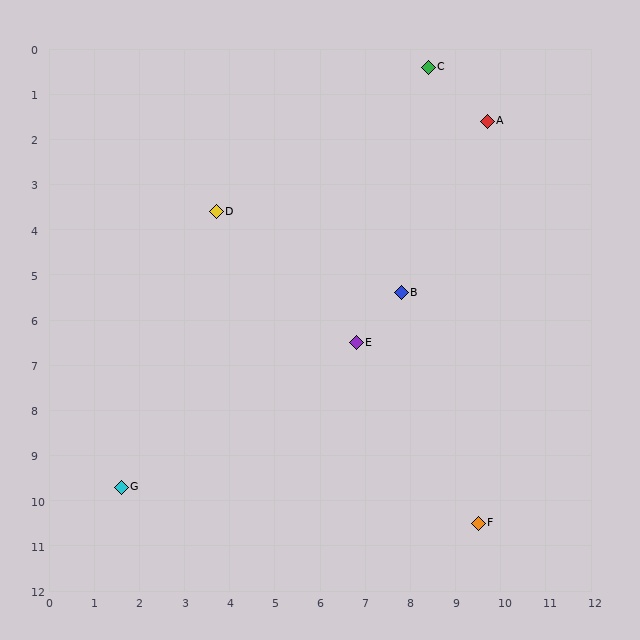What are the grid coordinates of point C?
Point C is at approximately (8.4, 0.4).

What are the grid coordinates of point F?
Point F is at approximately (9.5, 10.5).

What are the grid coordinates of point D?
Point D is at approximately (3.7, 3.6).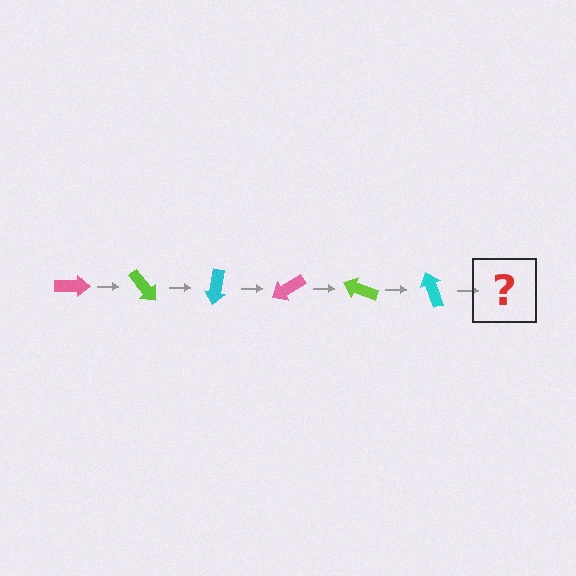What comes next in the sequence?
The next element should be a pink arrow, rotated 300 degrees from the start.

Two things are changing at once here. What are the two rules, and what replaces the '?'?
The two rules are that it rotates 50 degrees each step and the color cycles through pink, lime, and cyan. The '?' should be a pink arrow, rotated 300 degrees from the start.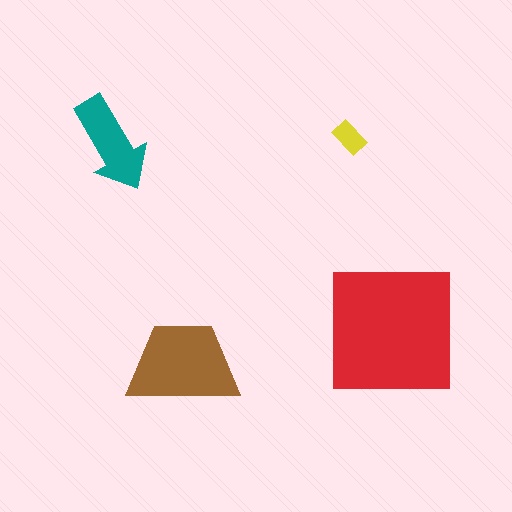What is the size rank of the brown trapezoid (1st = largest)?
2nd.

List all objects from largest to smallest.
The red square, the brown trapezoid, the teal arrow, the yellow rectangle.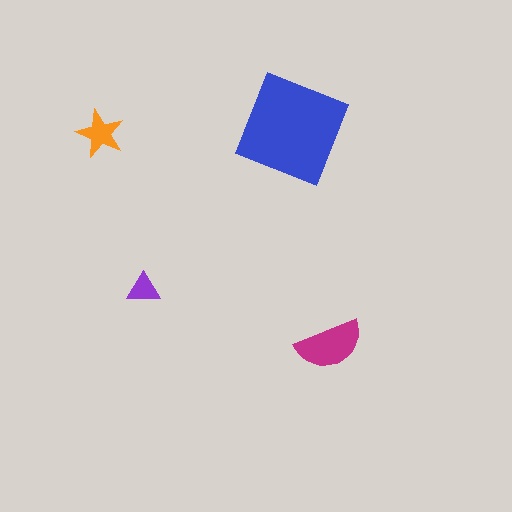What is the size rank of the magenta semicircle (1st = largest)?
2nd.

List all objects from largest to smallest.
The blue square, the magenta semicircle, the orange star, the purple triangle.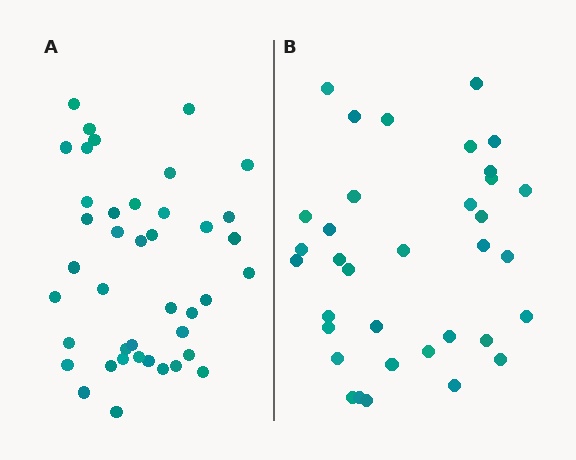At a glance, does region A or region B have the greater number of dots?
Region A (the left region) has more dots.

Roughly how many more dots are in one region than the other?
Region A has about 6 more dots than region B.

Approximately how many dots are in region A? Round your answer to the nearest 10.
About 40 dots. (The exact count is 41, which rounds to 40.)